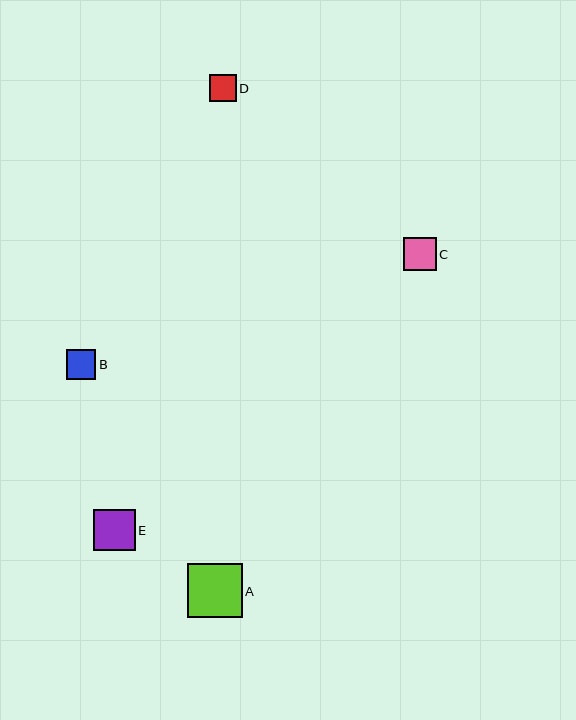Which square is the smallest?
Square D is the smallest with a size of approximately 27 pixels.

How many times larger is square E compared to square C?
Square E is approximately 1.3 times the size of square C.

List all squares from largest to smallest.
From largest to smallest: A, E, C, B, D.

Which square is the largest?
Square A is the largest with a size of approximately 54 pixels.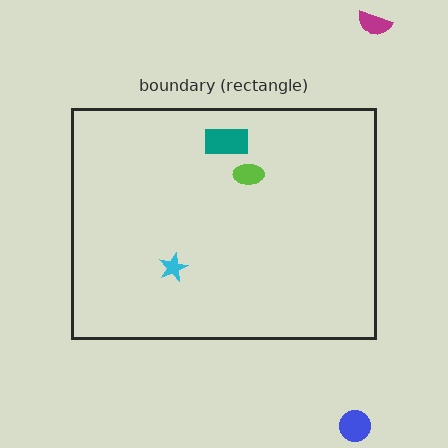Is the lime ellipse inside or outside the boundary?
Inside.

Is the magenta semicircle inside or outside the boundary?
Outside.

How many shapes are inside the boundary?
3 inside, 2 outside.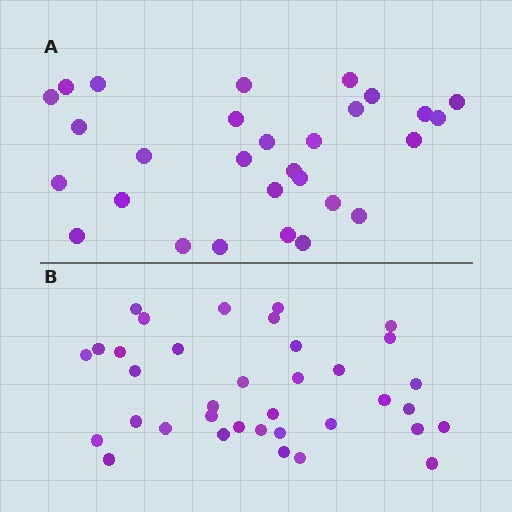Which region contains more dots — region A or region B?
Region B (the bottom region) has more dots.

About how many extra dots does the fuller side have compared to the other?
Region B has roughly 8 or so more dots than region A.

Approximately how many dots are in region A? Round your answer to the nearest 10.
About 30 dots. (The exact count is 29, which rounds to 30.)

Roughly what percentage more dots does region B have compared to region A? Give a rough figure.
About 25% more.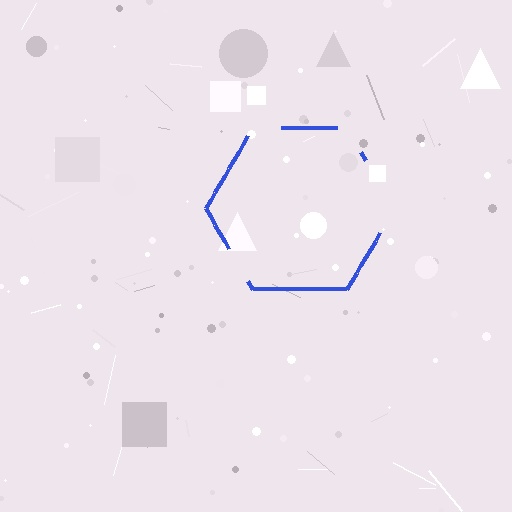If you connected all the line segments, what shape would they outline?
They would outline a hexagon.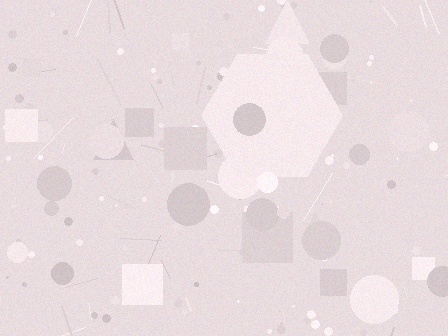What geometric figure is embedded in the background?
A hexagon is embedded in the background.